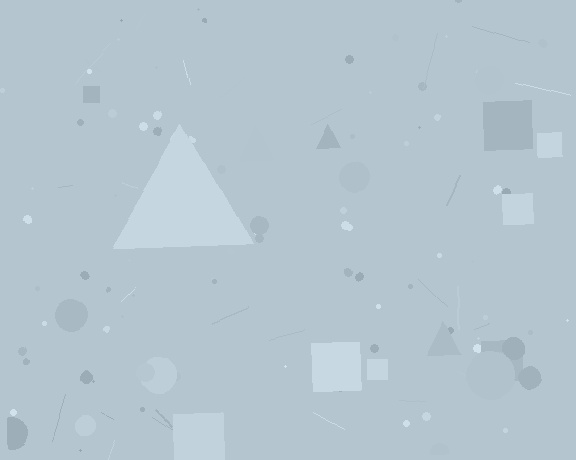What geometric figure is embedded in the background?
A triangle is embedded in the background.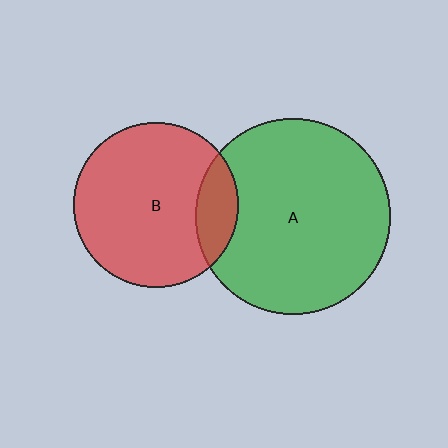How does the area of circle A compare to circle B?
Approximately 1.4 times.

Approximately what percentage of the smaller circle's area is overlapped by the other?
Approximately 15%.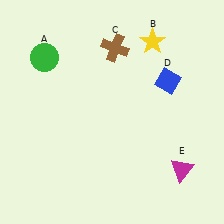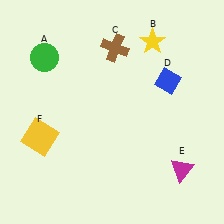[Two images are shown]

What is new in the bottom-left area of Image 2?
A yellow square (F) was added in the bottom-left area of Image 2.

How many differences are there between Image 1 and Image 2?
There is 1 difference between the two images.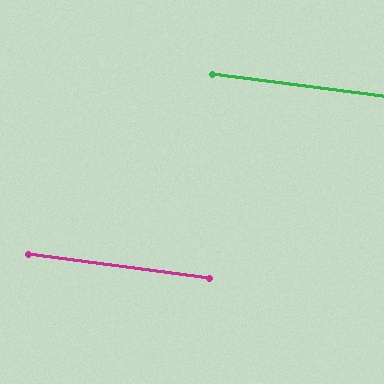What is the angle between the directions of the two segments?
Approximately 0 degrees.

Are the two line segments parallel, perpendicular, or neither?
Parallel — their directions differ by only 0.3°.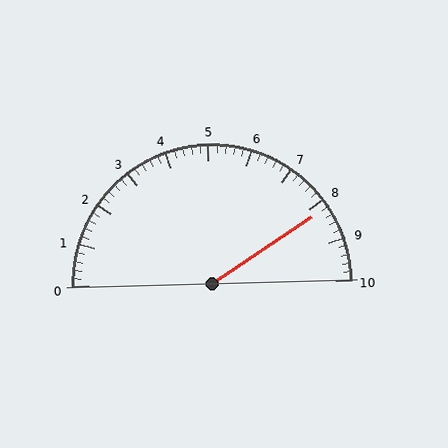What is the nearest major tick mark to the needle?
The nearest major tick mark is 8.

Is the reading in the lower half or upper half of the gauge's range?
The reading is in the upper half of the range (0 to 10).